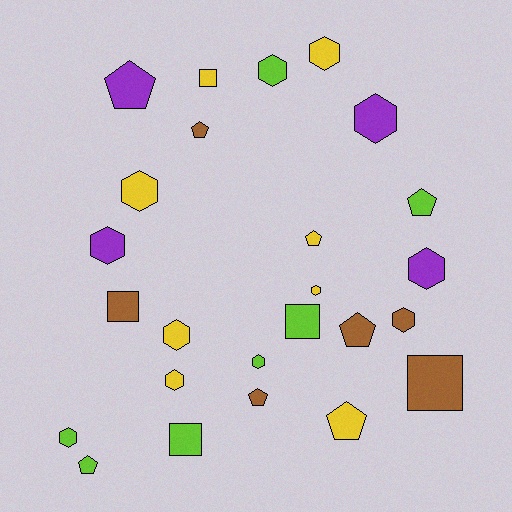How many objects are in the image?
There are 25 objects.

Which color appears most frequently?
Yellow, with 8 objects.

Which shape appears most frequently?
Hexagon, with 12 objects.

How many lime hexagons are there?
There are 3 lime hexagons.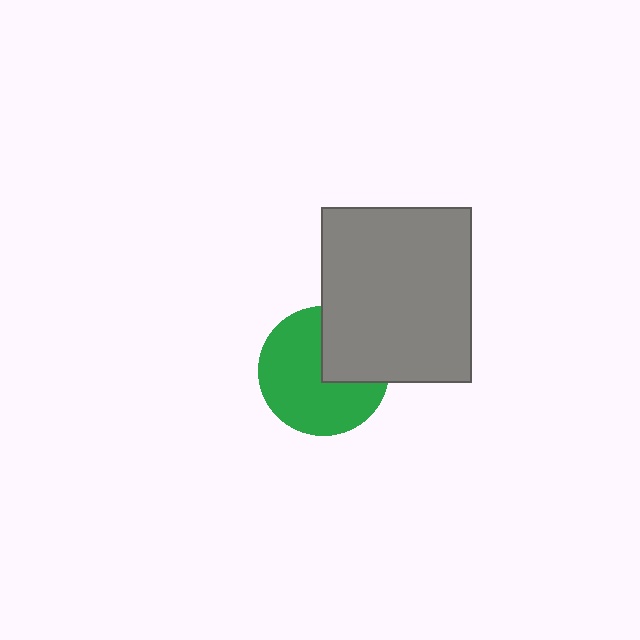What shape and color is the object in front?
The object in front is a gray rectangle.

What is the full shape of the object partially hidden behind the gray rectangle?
The partially hidden object is a green circle.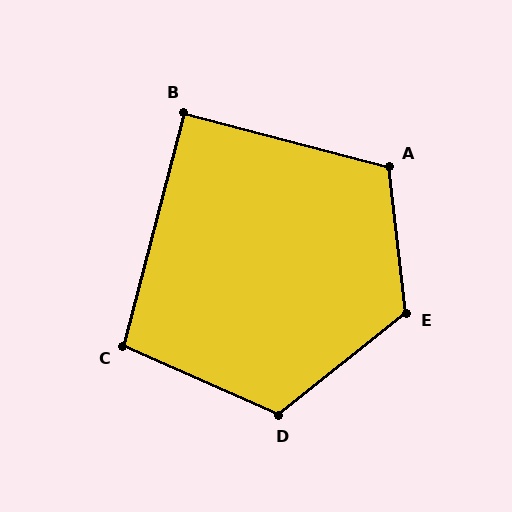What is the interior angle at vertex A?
Approximately 111 degrees (obtuse).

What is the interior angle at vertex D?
Approximately 118 degrees (obtuse).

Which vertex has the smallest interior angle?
B, at approximately 90 degrees.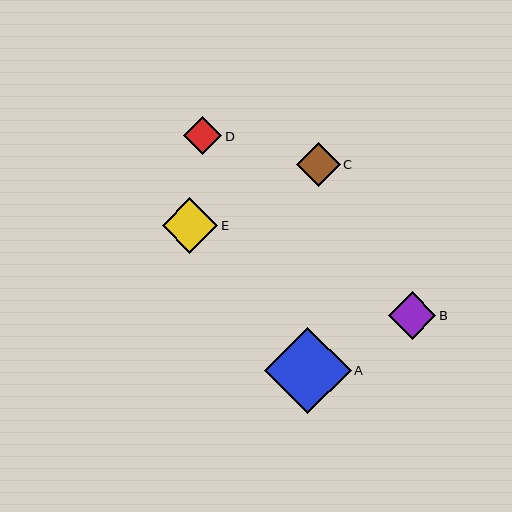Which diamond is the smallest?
Diamond D is the smallest with a size of approximately 38 pixels.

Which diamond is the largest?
Diamond A is the largest with a size of approximately 86 pixels.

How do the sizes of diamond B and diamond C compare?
Diamond B and diamond C are approximately the same size.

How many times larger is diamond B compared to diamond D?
Diamond B is approximately 1.2 times the size of diamond D.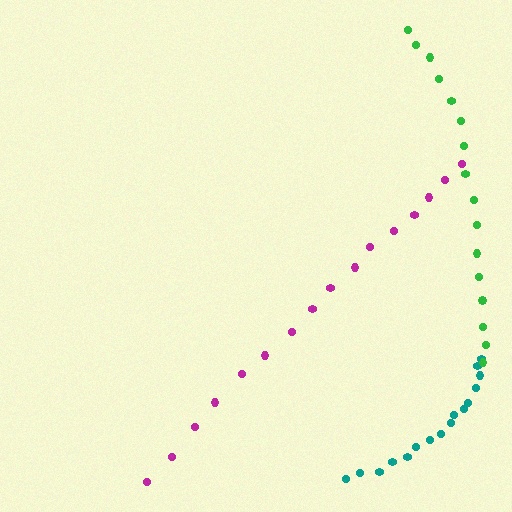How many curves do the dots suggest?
There are 3 distinct paths.